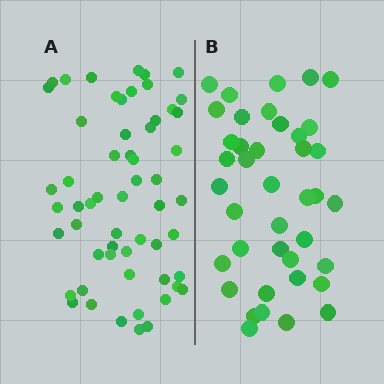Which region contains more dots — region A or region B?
Region A (the left region) has more dots.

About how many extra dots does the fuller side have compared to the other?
Region A has approximately 15 more dots than region B.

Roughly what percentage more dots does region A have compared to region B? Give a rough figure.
About 40% more.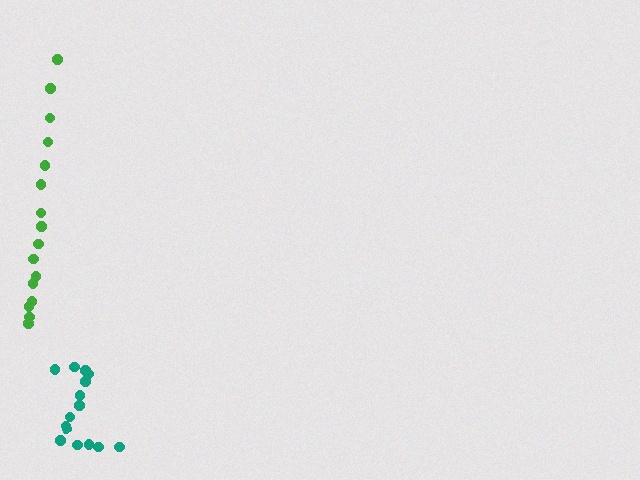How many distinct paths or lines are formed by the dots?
There are 2 distinct paths.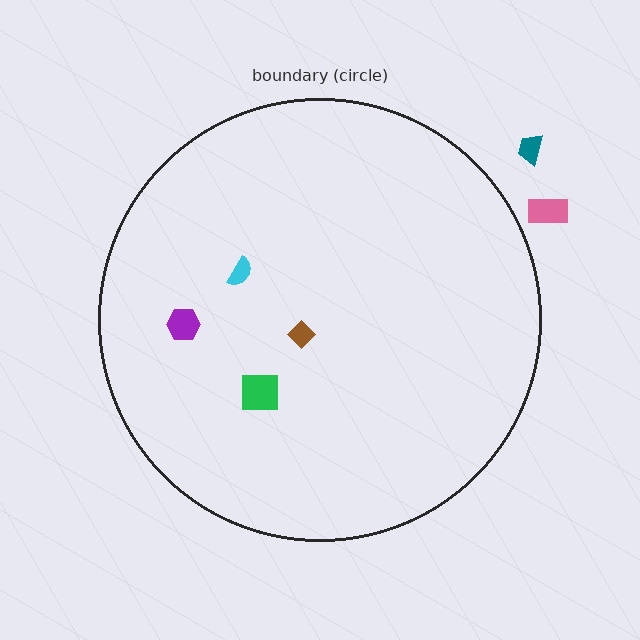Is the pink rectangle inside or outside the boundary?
Outside.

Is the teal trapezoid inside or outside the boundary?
Outside.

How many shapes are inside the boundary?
4 inside, 2 outside.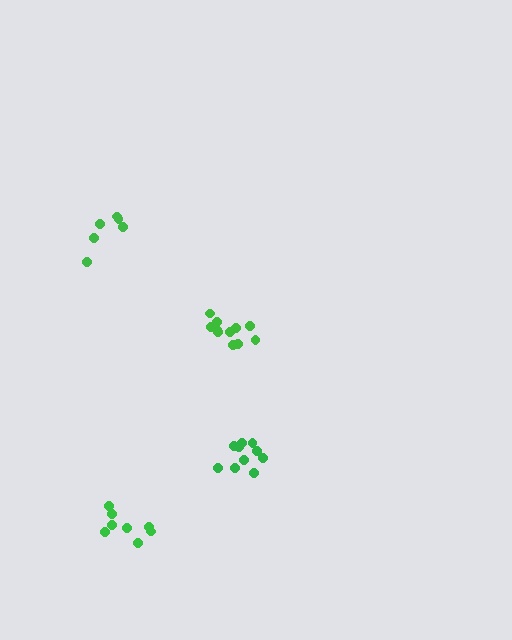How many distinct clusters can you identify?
There are 4 distinct clusters.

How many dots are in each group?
Group 1: 10 dots, Group 2: 8 dots, Group 3: 11 dots, Group 4: 6 dots (35 total).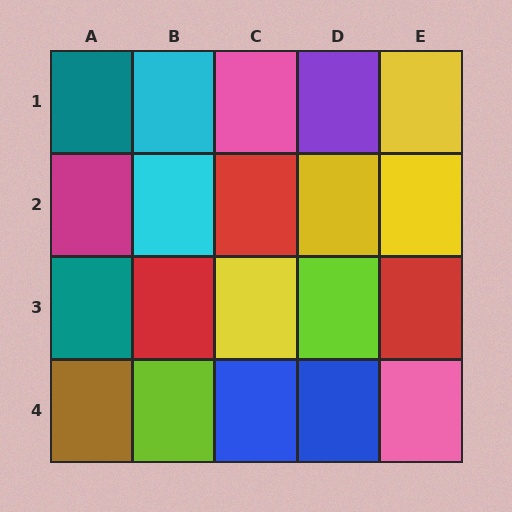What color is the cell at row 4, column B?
Lime.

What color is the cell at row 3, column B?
Red.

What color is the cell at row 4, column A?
Brown.